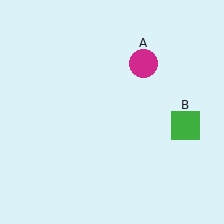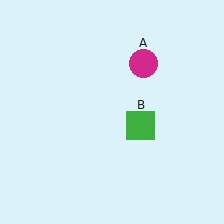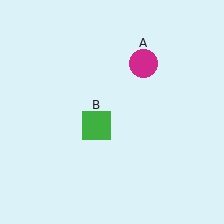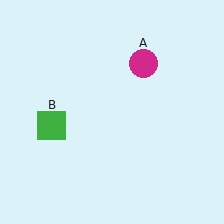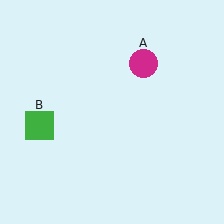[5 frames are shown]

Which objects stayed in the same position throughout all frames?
Magenta circle (object A) remained stationary.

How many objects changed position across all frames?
1 object changed position: green square (object B).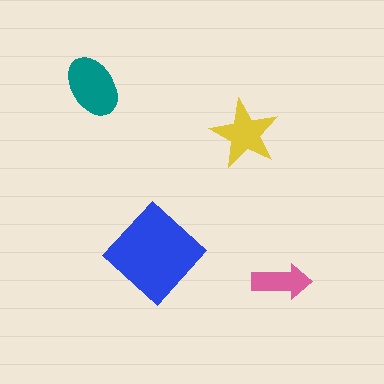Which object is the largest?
The blue diamond.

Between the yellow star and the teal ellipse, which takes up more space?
The teal ellipse.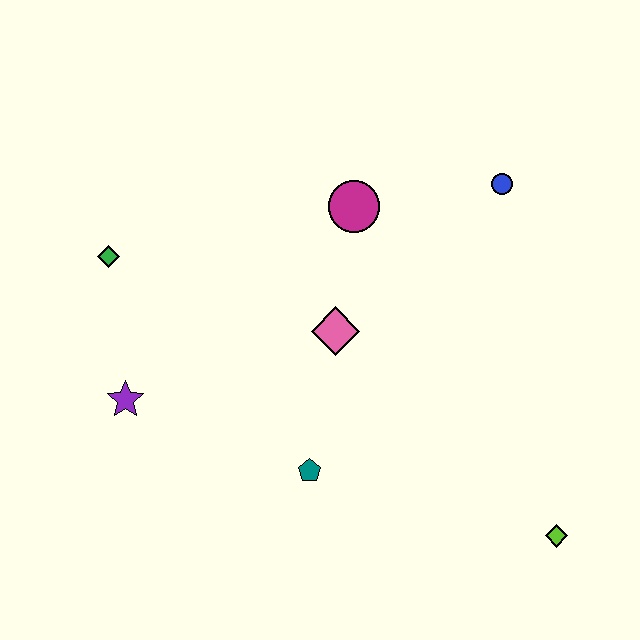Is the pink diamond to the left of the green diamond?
No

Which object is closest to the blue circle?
The magenta circle is closest to the blue circle.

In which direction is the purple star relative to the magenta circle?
The purple star is to the left of the magenta circle.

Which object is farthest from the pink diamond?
The lime diamond is farthest from the pink diamond.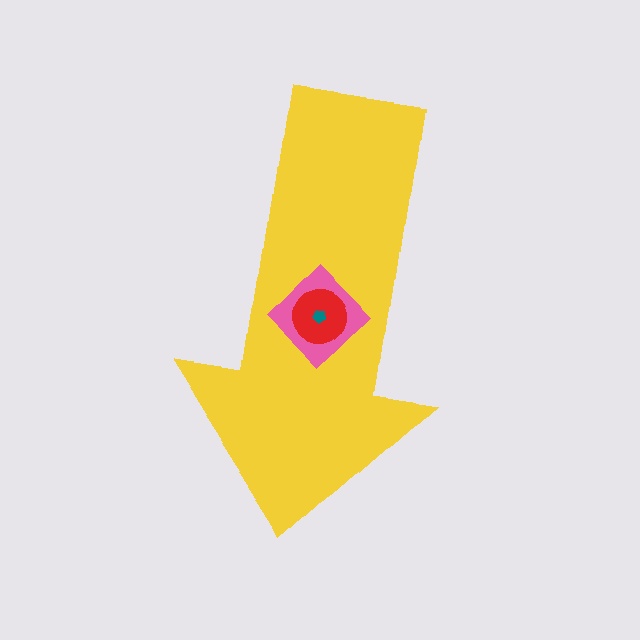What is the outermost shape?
The yellow arrow.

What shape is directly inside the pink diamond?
The red circle.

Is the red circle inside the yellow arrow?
Yes.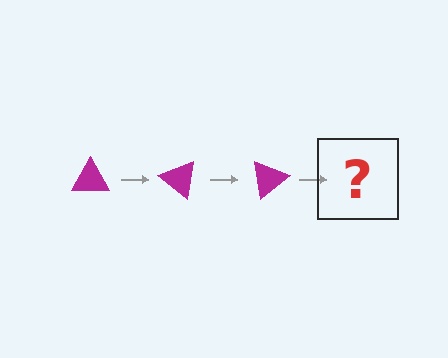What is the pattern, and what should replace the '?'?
The pattern is that the triangle rotates 40 degrees each step. The '?' should be a magenta triangle rotated 120 degrees.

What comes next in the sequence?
The next element should be a magenta triangle rotated 120 degrees.